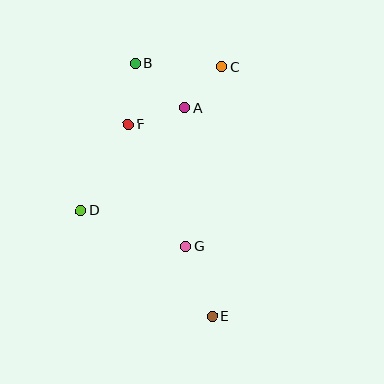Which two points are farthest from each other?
Points B and E are farthest from each other.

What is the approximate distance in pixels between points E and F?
The distance between E and F is approximately 209 pixels.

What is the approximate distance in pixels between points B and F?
The distance between B and F is approximately 62 pixels.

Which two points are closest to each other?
Points A and C are closest to each other.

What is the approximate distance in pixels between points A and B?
The distance between A and B is approximately 66 pixels.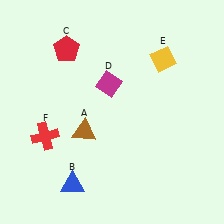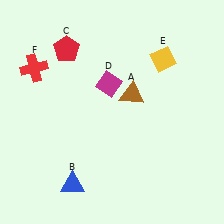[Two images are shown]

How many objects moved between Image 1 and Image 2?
2 objects moved between the two images.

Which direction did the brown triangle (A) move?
The brown triangle (A) moved right.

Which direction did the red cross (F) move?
The red cross (F) moved up.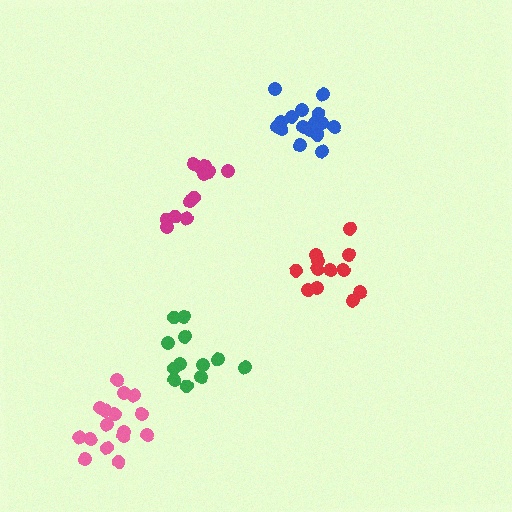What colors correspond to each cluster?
The clusters are colored: magenta, red, green, pink, blue.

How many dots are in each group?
Group 1: 12 dots, Group 2: 12 dots, Group 3: 12 dots, Group 4: 16 dots, Group 5: 18 dots (70 total).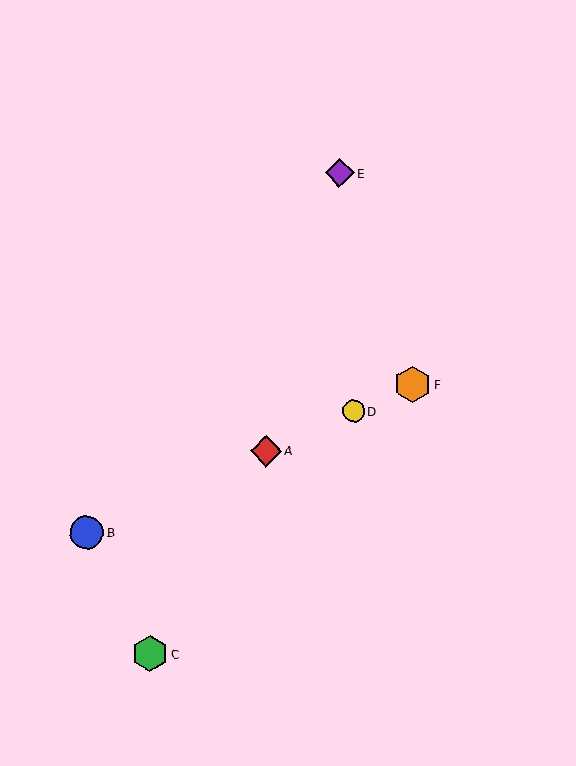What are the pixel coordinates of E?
Object E is at (340, 173).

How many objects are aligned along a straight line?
4 objects (A, B, D, F) are aligned along a straight line.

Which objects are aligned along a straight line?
Objects A, B, D, F are aligned along a straight line.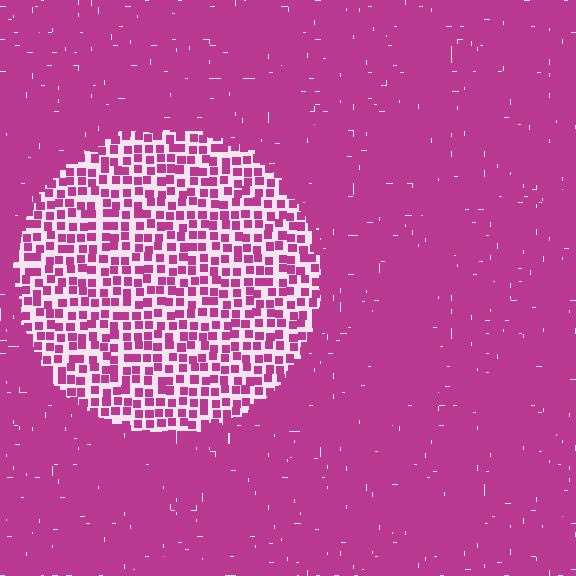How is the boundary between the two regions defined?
The boundary is defined by a change in element density (approximately 2.8x ratio). All elements are the same color, size, and shape.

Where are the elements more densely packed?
The elements are more densely packed outside the circle boundary.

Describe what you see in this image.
The image contains small magenta elements arranged at two different densities. A circle-shaped region is visible where the elements are less densely packed than the surrounding area.